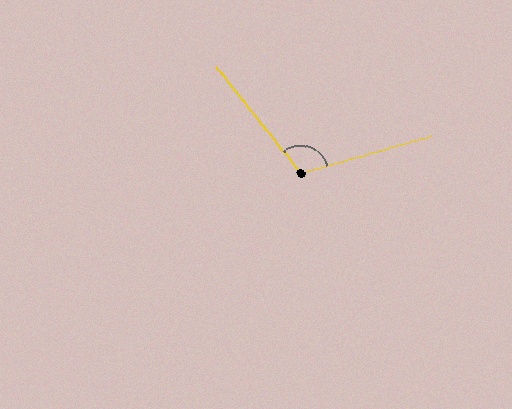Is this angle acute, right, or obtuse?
It is obtuse.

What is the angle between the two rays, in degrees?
Approximately 113 degrees.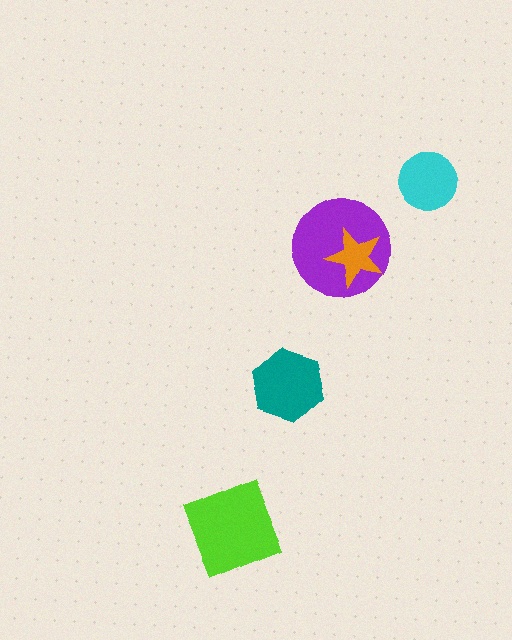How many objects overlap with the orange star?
1 object overlaps with the orange star.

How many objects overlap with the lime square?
0 objects overlap with the lime square.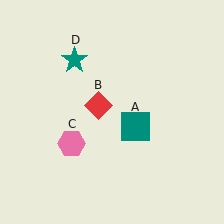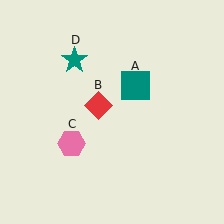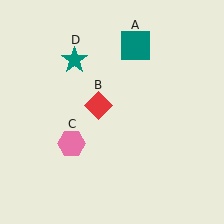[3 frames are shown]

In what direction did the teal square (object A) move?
The teal square (object A) moved up.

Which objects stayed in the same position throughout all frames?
Red diamond (object B) and pink hexagon (object C) and teal star (object D) remained stationary.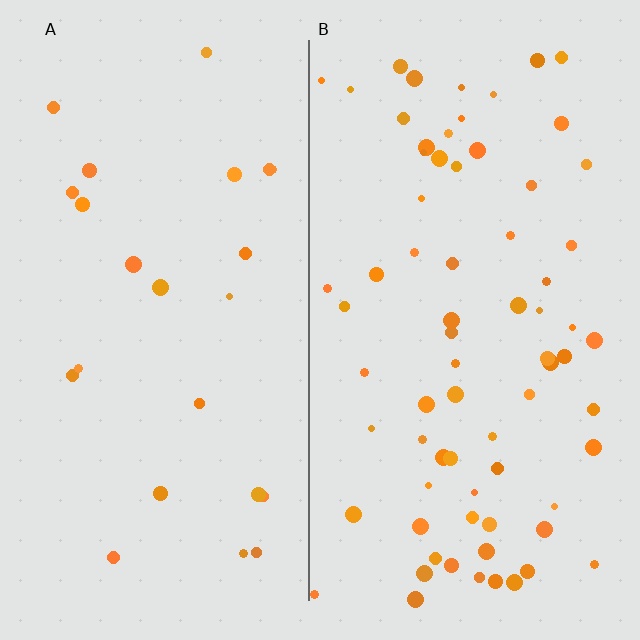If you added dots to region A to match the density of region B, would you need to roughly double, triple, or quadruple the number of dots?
Approximately triple.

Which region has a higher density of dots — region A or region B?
B (the right).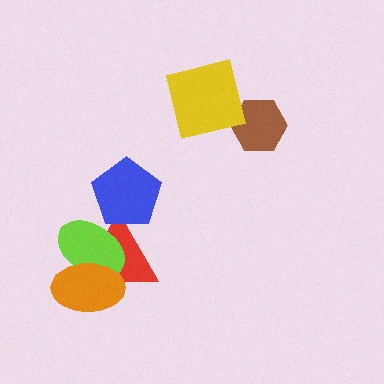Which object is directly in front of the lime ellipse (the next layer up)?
The orange ellipse is directly in front of the lime ellipse.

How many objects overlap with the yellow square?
1 object overlaps with the yellow square.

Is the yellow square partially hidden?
No, no other shape covers it.